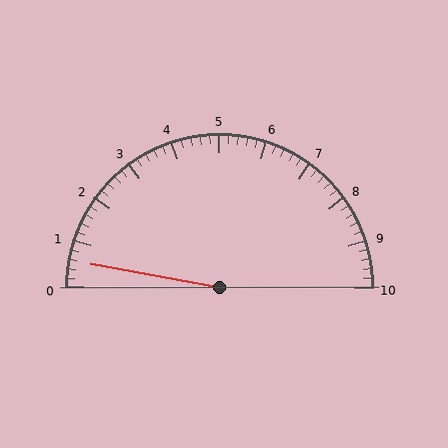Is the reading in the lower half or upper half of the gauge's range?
The reading is in the lower half of the range (0 to 10).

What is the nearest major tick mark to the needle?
The nearest major tick mark is 1.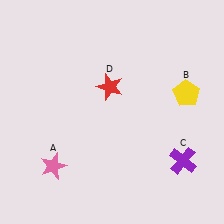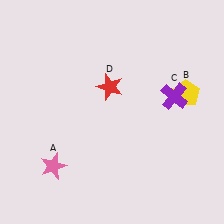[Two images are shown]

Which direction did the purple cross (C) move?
The purple cross (C) moved up.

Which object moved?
The purple cross (C) moved up.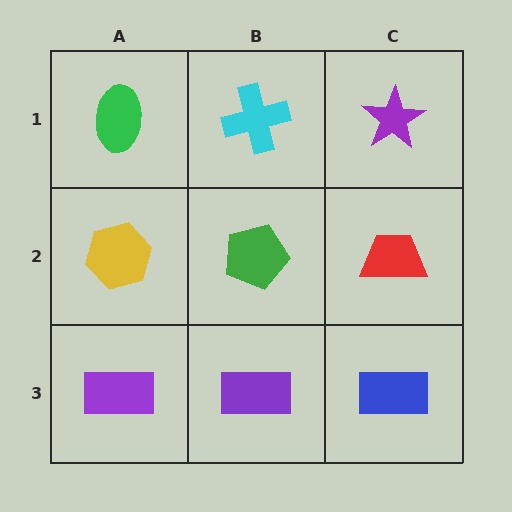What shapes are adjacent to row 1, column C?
A red trapezoid (row 2, column C), a cyan cross (row 1, column B).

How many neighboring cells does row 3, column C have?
2.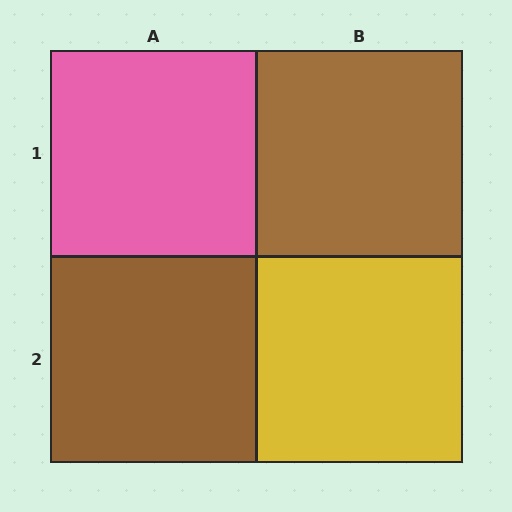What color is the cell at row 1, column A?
Pink.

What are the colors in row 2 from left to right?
Brown, yellow.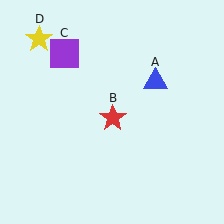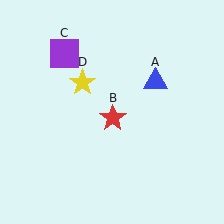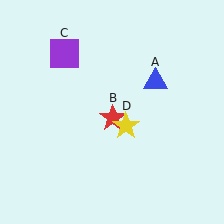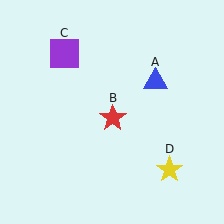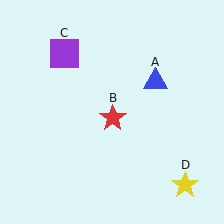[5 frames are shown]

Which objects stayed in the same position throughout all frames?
Blue triangle (object A) and red star (object B) and purple square (object C) remained stationary.